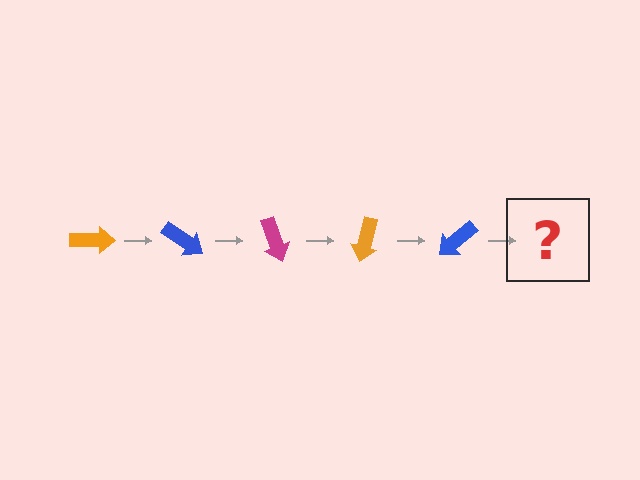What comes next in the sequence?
The next element should be a magenta arrow, rotated 175 degrees from the start.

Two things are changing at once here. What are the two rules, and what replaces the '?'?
The two rules are that it rotates 35 degrees each step and the color cycles through orange, blue, and magenta. The '?' should be a magenta arrow, rotated 175 degrees from the start.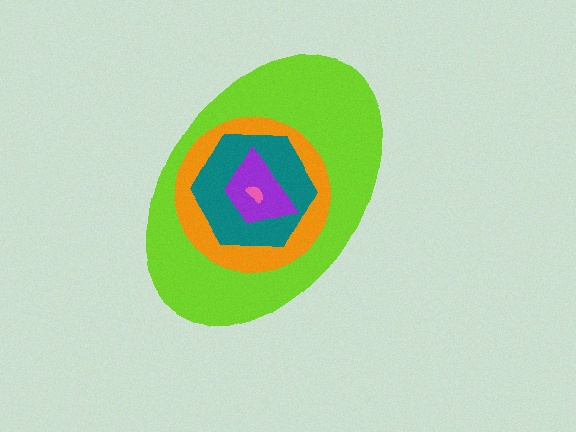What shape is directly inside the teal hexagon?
The purple trapezoid.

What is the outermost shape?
The lime ellipse.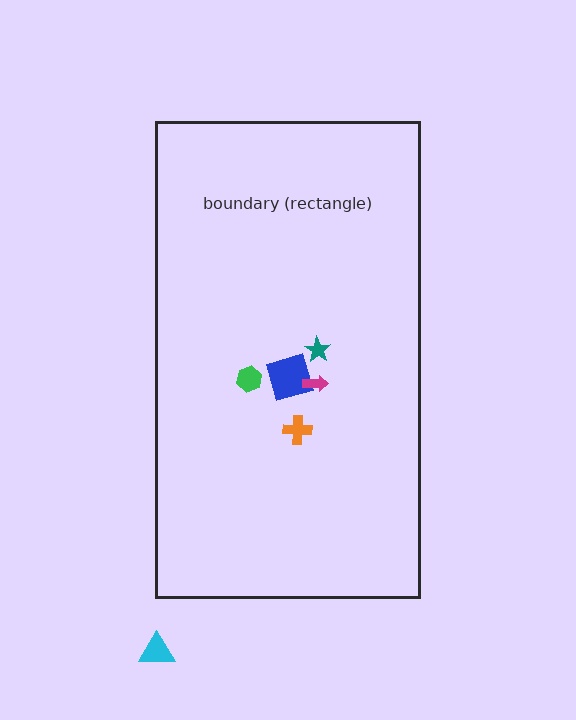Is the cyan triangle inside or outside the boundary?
Outside.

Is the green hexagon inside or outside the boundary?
Inside.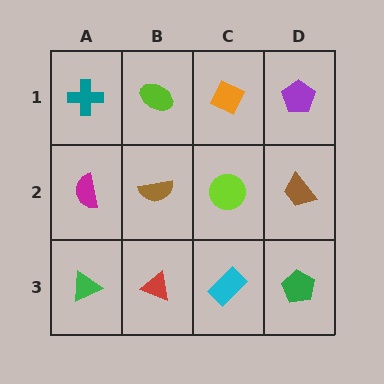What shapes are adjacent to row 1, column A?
A magenta semicircle (row 2, column A), a lime ellipse (row 1, column B).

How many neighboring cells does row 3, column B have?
3.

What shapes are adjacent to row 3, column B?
A brown semicircle (row 2, column B), a green triangle (row 3, column A), a cyan rectangle (row 3, column C).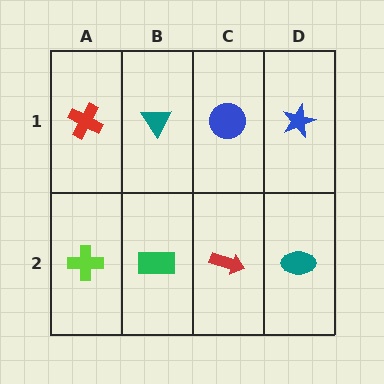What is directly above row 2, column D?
A blue star.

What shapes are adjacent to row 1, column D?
A teal ellipse (row 2, column D), a blue circle (row 1, column C).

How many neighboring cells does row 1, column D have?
2.